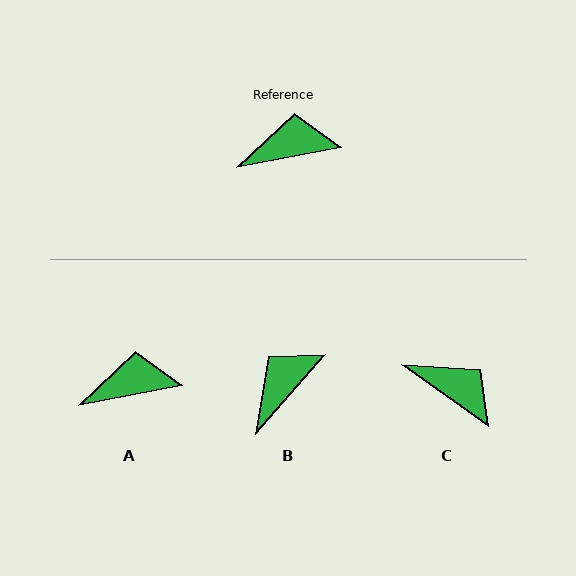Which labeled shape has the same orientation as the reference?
A.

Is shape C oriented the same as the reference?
No, it is off by about 46 degrees.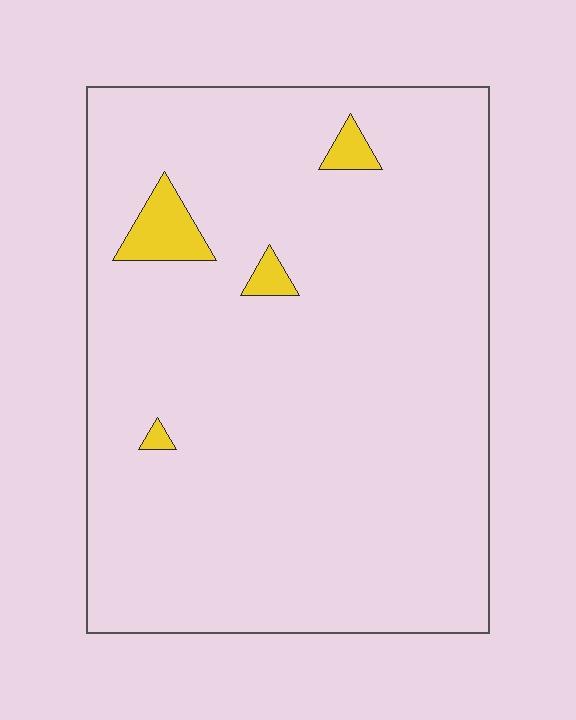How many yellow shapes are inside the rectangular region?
4.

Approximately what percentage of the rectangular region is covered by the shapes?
Approximately 5%.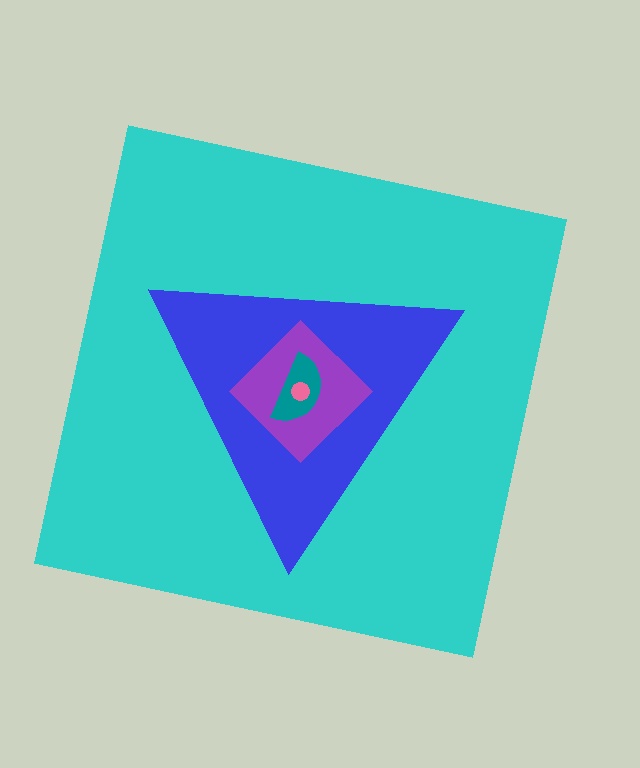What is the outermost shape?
The cyan square.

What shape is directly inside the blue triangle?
The purple diamond.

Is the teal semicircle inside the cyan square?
Yes.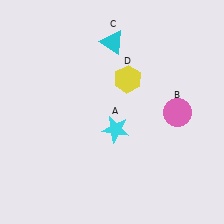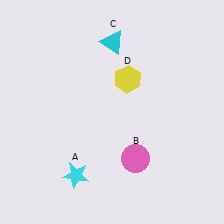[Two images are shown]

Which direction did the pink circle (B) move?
The pink circle (B) moved down.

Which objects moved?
The objects that moved are: the cyan star (A), the pink circle (B).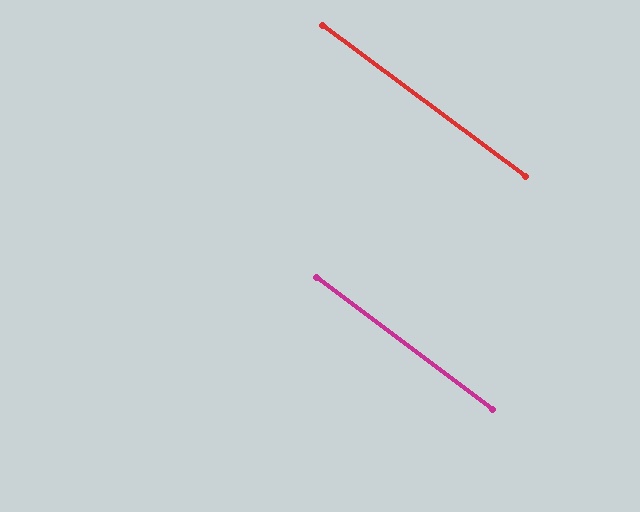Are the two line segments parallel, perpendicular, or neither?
Parallel — their directions differ by only 0.2°.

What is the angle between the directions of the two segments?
Approximately 0 degrees.